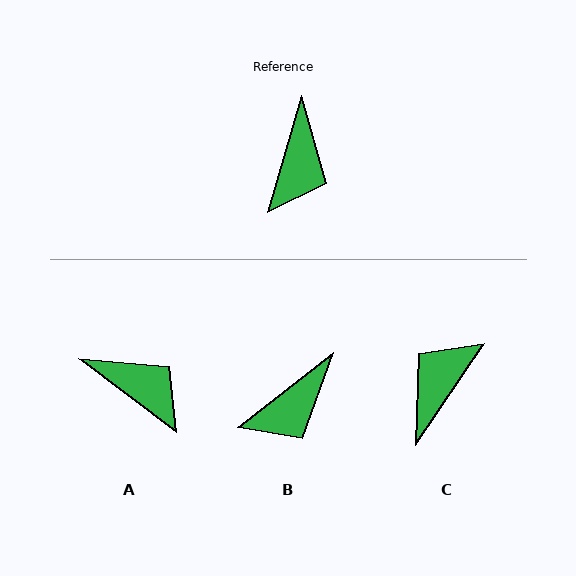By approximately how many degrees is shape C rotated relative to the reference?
Approximately 162 degrees counter-clockwise.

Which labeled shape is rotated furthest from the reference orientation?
C, about 162 degrees away.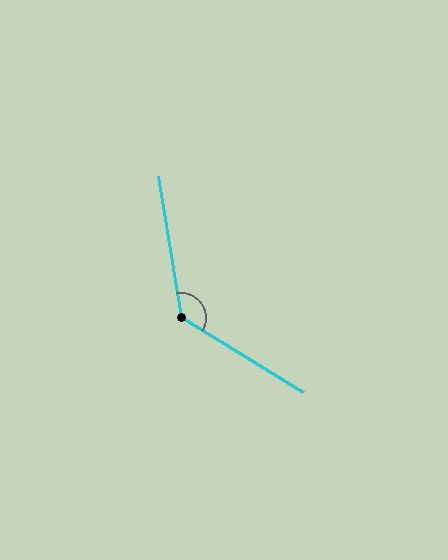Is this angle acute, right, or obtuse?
It is obtuse.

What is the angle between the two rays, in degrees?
Approximately 131 degrees.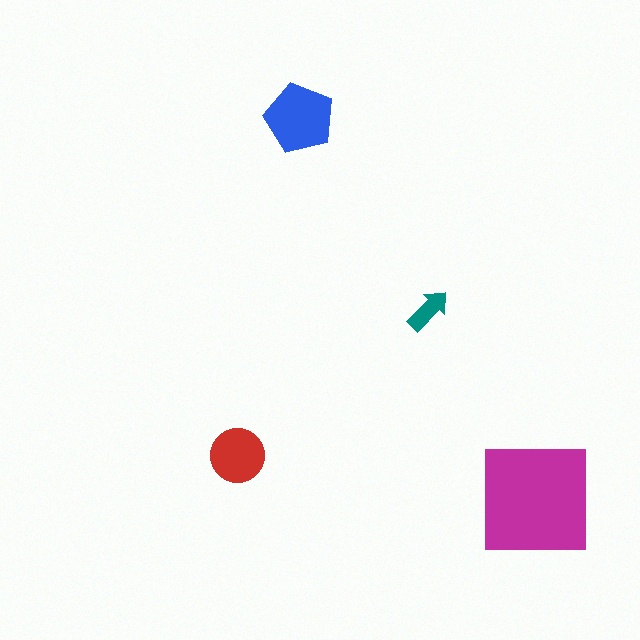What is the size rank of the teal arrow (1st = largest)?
4th.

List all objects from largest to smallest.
The magenta square, the blue pentagon, the red circle, the teal arrow.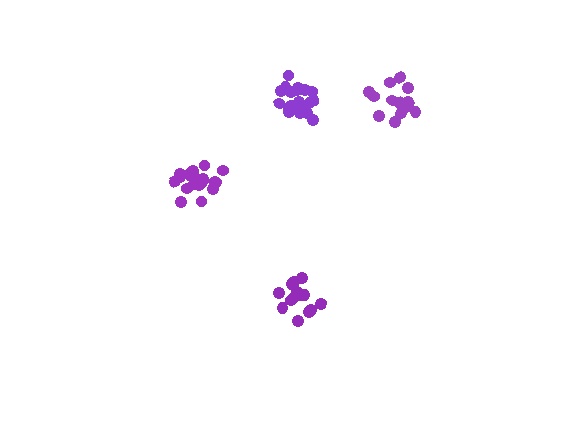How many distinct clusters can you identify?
There are 4 distinct clusters.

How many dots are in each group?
Group 1: 14 dots, Group 2: 14 dots, Group 3: 20 dots, Group 4: 20 dots (68 total).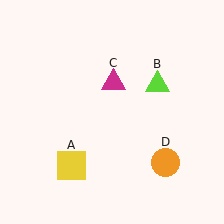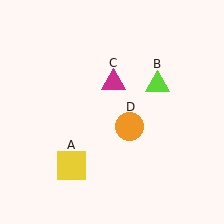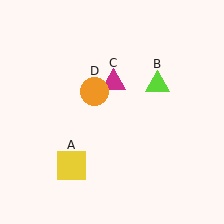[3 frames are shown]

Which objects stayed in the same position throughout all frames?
Yellow square (object A) and lime triangle (object B) and magenta triangle (object C) remained stationary.